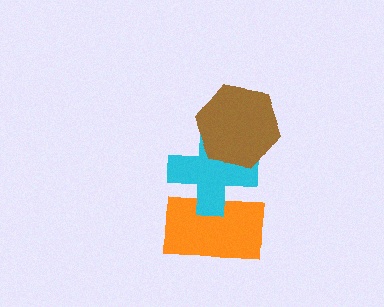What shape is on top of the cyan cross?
The brown hexagon is on top of the cyan cross.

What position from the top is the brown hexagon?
The brown hexagon is 1st from the top.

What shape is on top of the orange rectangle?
The cyan cross is on top of the orange rectangle.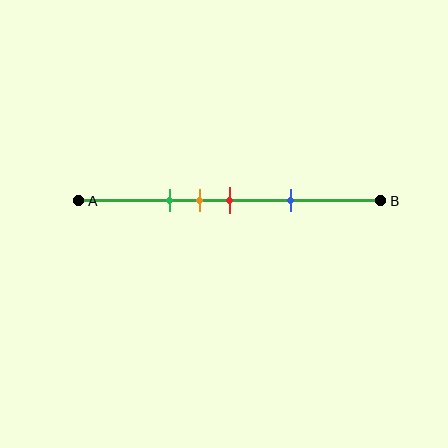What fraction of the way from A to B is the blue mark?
The blue mark is approximately 70% (0.7) of the way from A to B.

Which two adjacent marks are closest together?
The orange and red marks are the closest adjacent pair.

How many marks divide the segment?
There are 4 marks dividing the segment.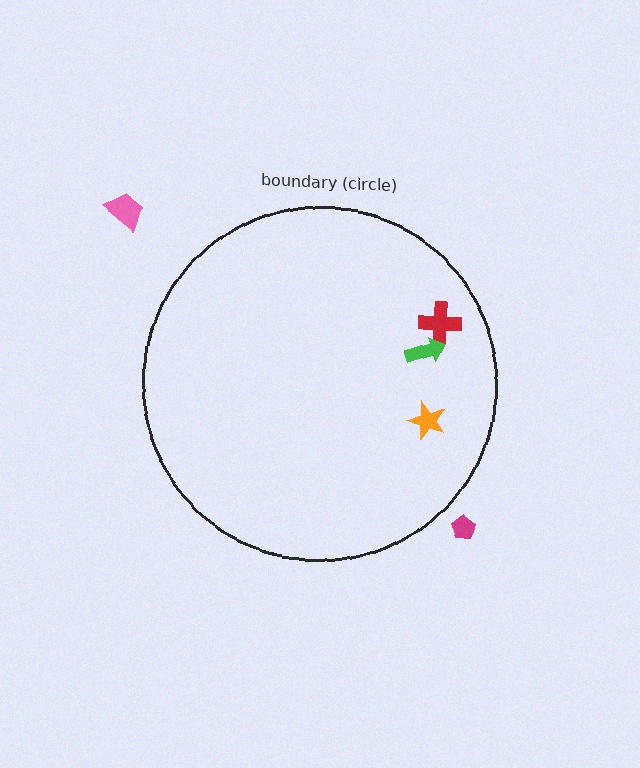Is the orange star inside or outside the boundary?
Inside.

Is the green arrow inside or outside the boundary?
Inside.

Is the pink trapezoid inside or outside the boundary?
Outside.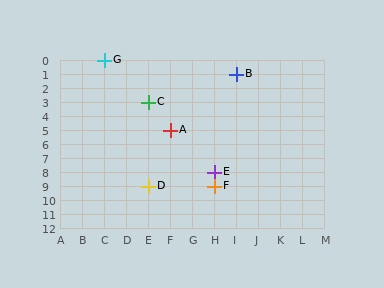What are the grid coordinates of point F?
Point F is at grid coordinates (H, 9).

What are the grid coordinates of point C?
Point C is at grid coordinates (E, 3).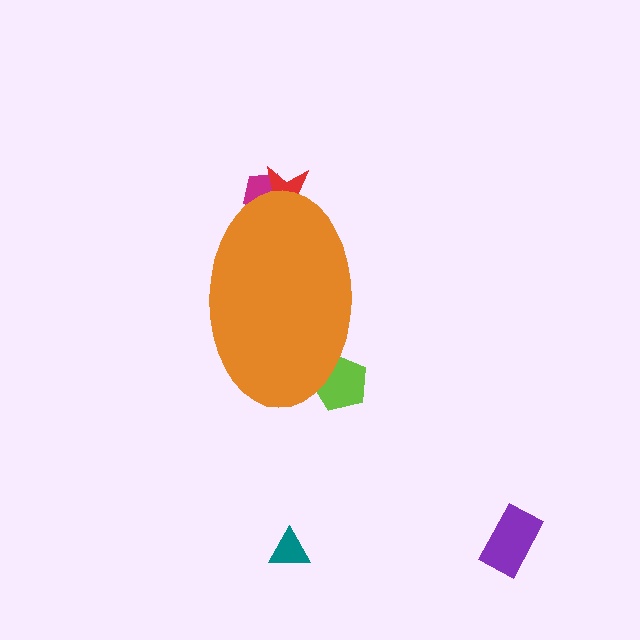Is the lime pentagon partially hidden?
Yes, the lime pentagon is partially hidden behind the orange ellipse.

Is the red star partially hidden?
Yes, the red star is partially hidden behind the orange ellipse.